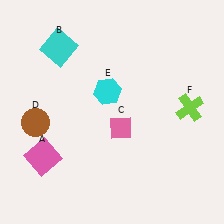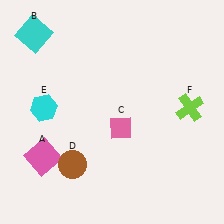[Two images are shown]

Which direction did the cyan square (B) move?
The cyan square (B) moved left.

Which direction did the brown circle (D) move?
The brown circle (D) moved down.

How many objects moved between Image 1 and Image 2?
3 objects moved between the two images.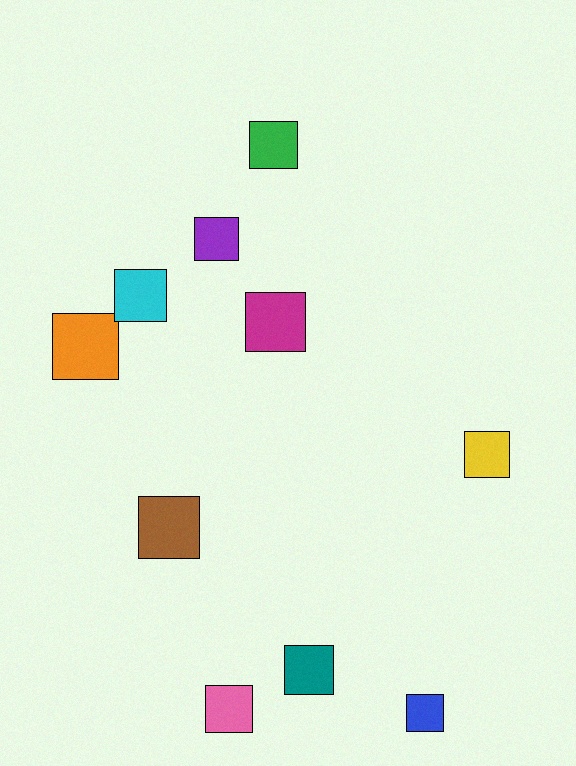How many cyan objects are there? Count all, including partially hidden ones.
There is 1 cyan object.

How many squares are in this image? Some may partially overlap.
There are 10 squares.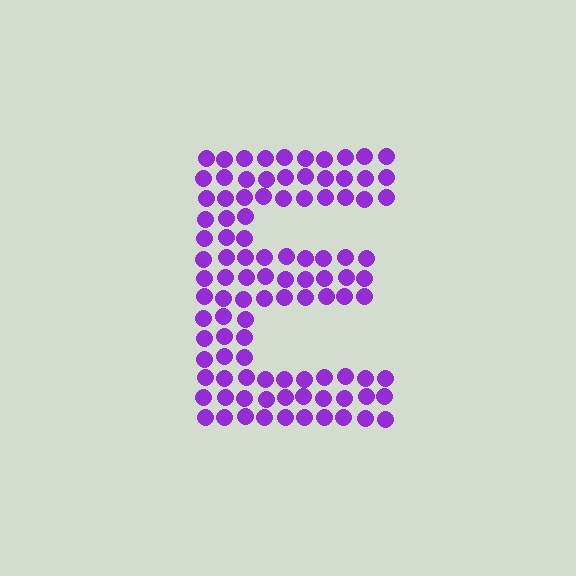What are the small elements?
The small elements are circles.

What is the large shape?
The large shape is the letter E.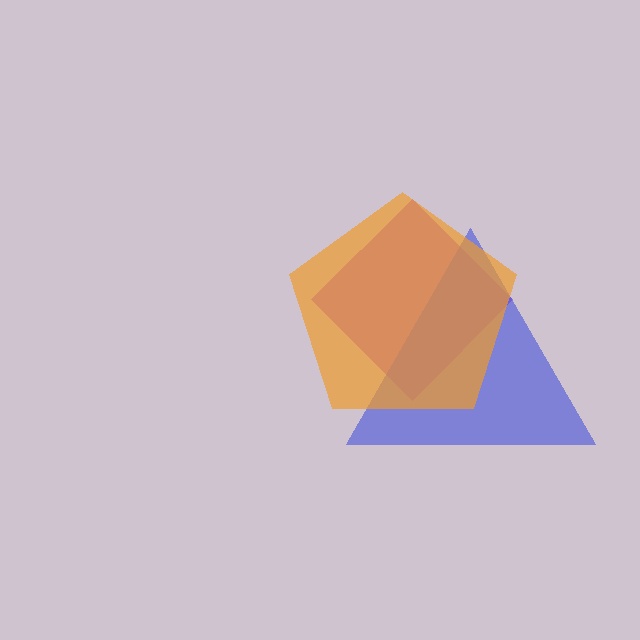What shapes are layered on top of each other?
The layered shapes are: a purple diamond, a blue triangle, an orange pentagon.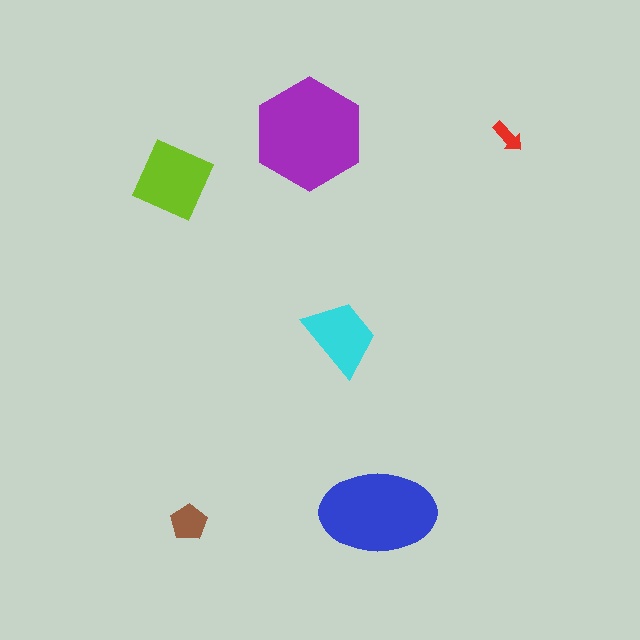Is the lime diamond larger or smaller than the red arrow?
Larger.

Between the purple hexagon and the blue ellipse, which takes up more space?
The purple hexagon.